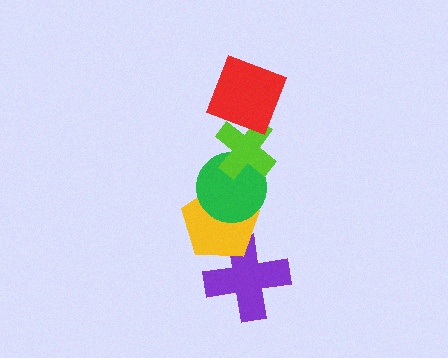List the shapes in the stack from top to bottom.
From top to bottom: the red square, the lime cross, the green circle, the yellow pentagon, the purple cross.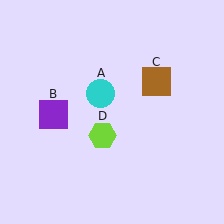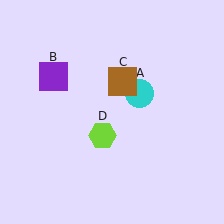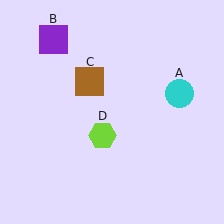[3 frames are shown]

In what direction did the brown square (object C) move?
The brown square (object C) moved left.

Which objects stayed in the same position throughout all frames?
Lime hexagon (object D) remained stationary.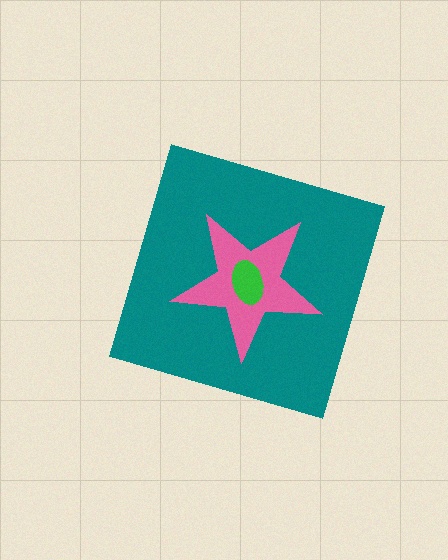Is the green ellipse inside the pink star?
Yes.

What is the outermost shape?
The teal diamond.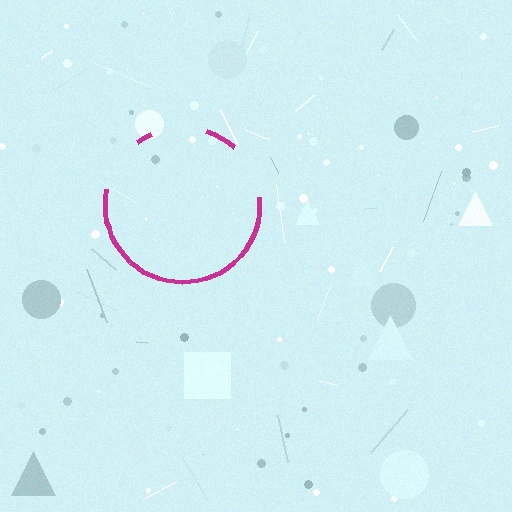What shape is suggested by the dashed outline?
The dashed outline suggests a circle.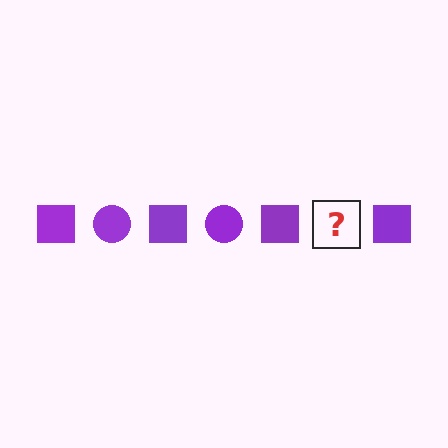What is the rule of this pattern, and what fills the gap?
The rule is that the pattern cycles through square, circle shapes in purple. The gap should be filled with a purple circle.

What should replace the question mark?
The question mark should be replaced with a purple circle.